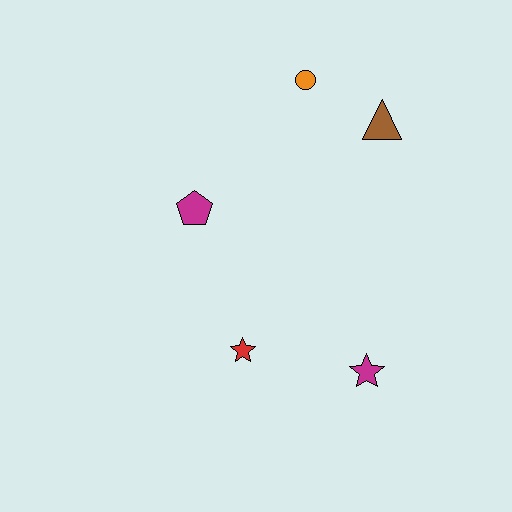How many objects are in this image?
There are 5 objects.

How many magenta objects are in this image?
There are 2 magenta objects.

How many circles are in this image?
There is 1 circle.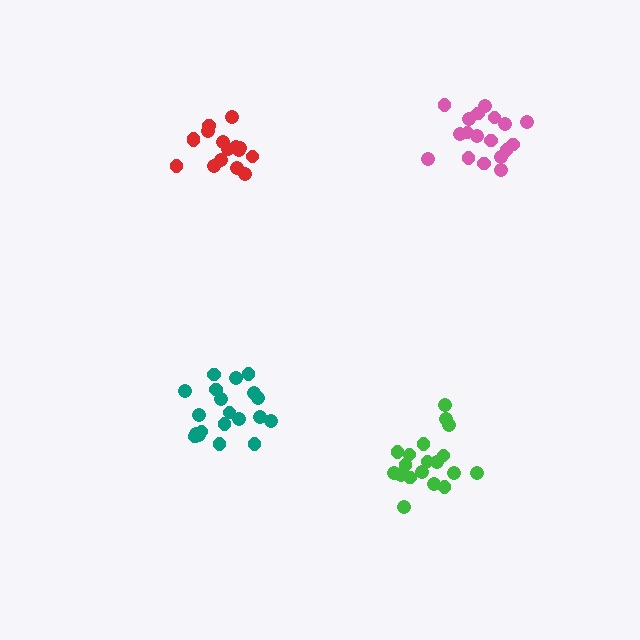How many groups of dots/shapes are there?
There are 4 groups.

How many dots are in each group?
Group 1: 20 dots, Group 2: 16 dots, Group 3: 18 dots, Group 4: 19 dots (73 total).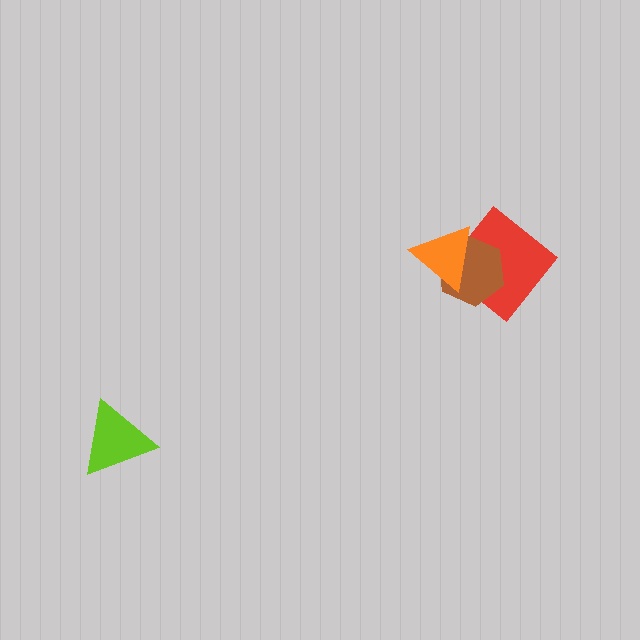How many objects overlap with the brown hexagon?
2 objects overlap with the brown hexagon.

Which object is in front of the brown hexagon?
The orange triangle is in front of the brown hexagon.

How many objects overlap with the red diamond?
2 objects overlap with the red diamond.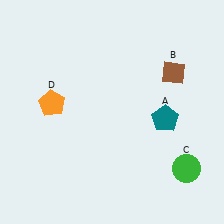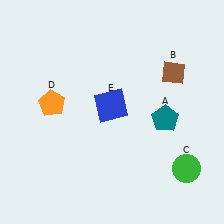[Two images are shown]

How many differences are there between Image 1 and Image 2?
There is 1 difference between the two images.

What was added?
A blue square (E) was added in Image 2.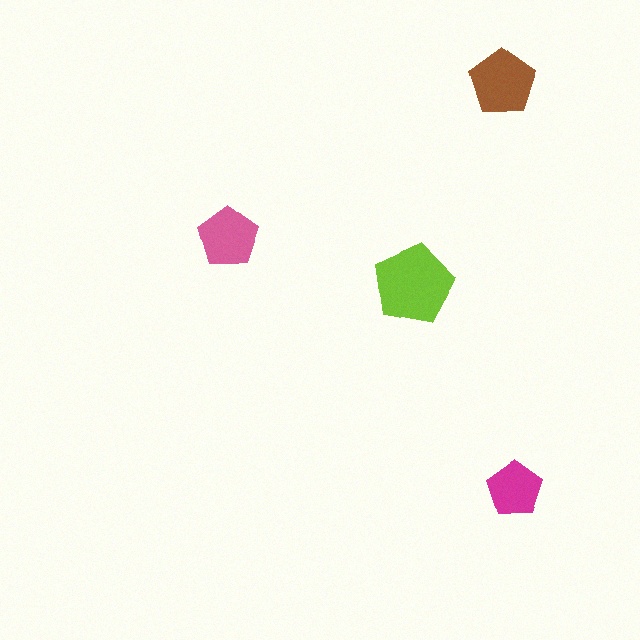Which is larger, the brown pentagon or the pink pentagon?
The brown one.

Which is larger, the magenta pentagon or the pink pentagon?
The pink one.